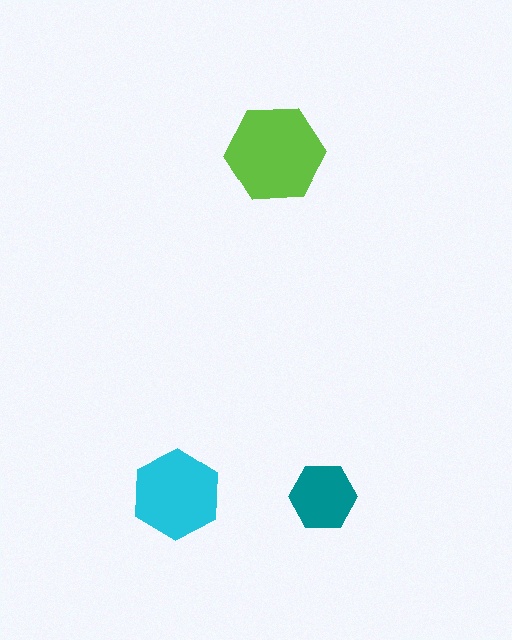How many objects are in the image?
There are 3 objects in the image.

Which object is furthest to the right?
The teal hexagon is rightmost.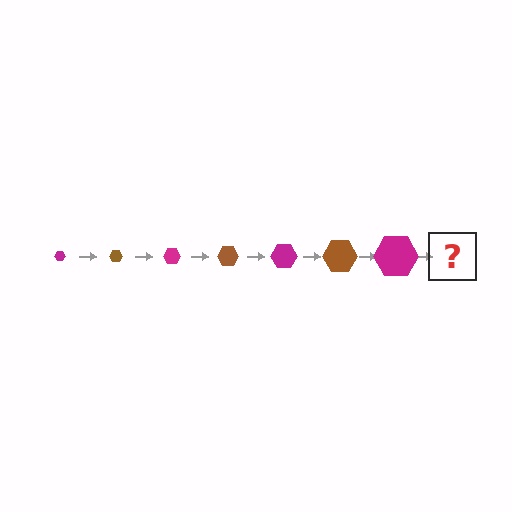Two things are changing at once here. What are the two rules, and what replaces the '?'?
The two rules are that the hexagon grows larger each step and the color cycles through magenta and brown. The '?' should be a brown hexagon, larger than the previous one.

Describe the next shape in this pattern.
It should be a brown hexagon, larger than the previous one.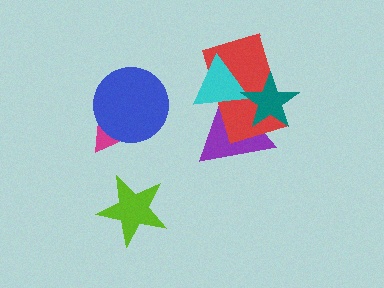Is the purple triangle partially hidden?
Yes, it is partially covered by another shape.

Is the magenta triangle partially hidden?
Yes, it is partially covered by another shape.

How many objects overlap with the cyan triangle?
3 objects overlap with the cyan triangle.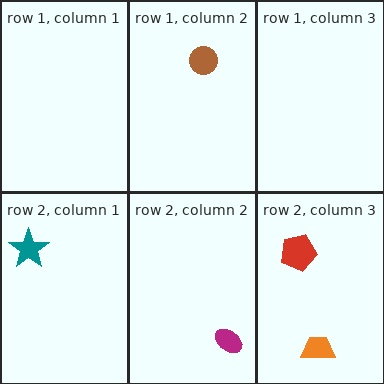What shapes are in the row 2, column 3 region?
The orange trapezoid, the red pentagon.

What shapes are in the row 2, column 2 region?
The magenta ellipse.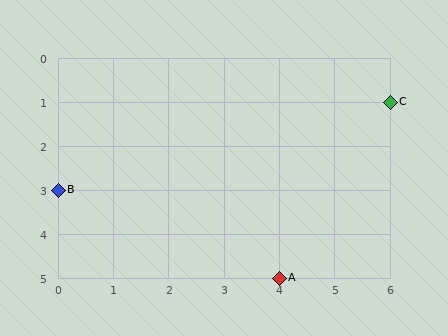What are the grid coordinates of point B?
Point B is at grid coordinates (0, 3).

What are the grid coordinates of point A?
Point A is at grid coordinates (4, 5).